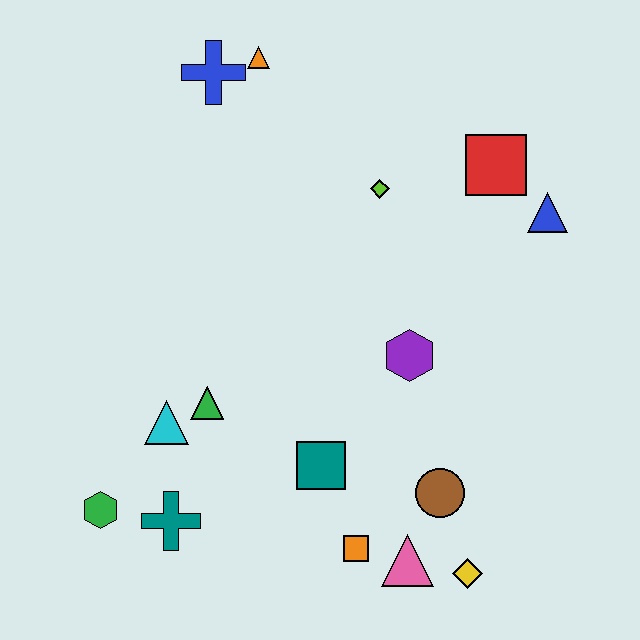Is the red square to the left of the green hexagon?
No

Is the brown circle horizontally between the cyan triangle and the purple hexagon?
No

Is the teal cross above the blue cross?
No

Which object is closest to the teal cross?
The green hexagon is closest to the teal cross.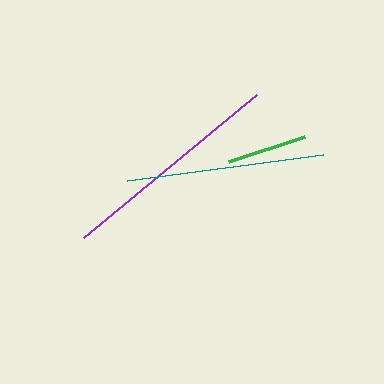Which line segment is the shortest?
The green line is the shortest at approximately 80 pixels.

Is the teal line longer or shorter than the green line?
The teal line is longer than the green line.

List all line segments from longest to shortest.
From longest to shortest: purple, teal, green.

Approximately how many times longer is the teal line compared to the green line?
The teal line is approximately 2.5 times the length of the green line.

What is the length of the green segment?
The green segment is approximately 80 pixels long.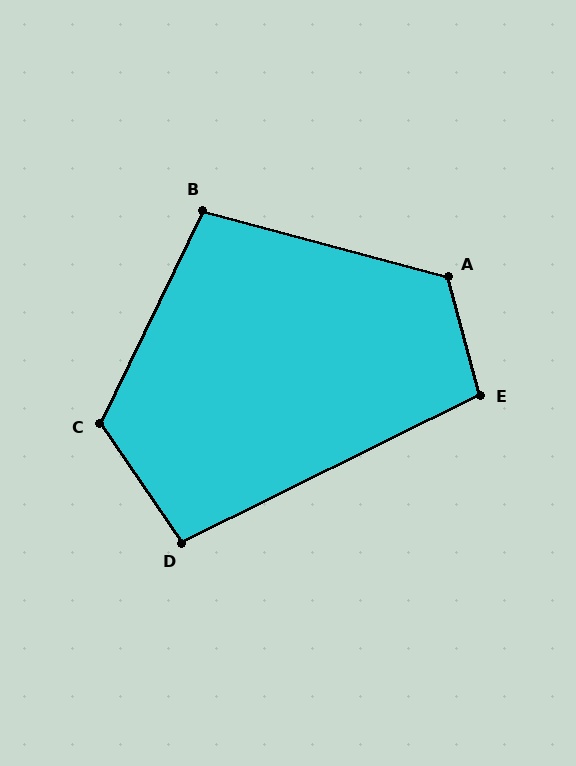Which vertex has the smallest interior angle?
D, at approximately 98 degrees.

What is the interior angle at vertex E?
Approximately 101 degrees (obtuse).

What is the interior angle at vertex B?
Approximately 101 degrees (obtuse).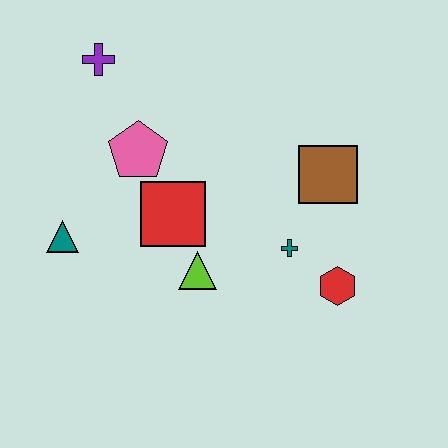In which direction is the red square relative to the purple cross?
The red square is below the purple cross.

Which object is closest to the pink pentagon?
The red square is closest to the pink pentagon.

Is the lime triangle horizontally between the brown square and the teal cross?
No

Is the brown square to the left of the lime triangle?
No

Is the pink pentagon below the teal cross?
No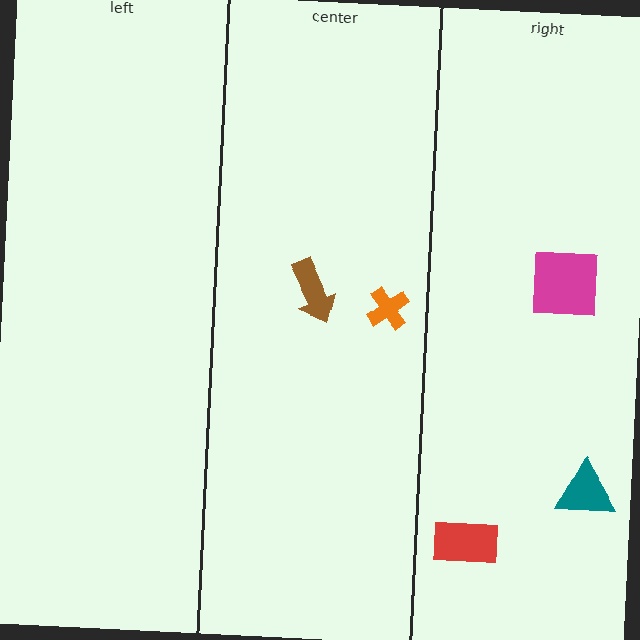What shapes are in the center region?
The brown arrow, the orange cross.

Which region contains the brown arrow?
The center region.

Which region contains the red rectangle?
The right region.